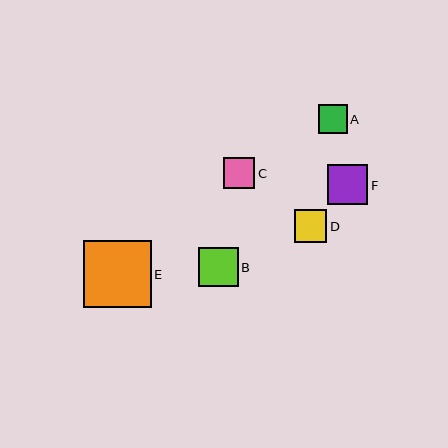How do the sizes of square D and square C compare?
Square D and square C are approximately the same size.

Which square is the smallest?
Square A is the smallest with a size of approximately 29 pixels.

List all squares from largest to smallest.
From largest to smallest: E, F, B, D, C, A.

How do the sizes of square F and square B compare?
Square F and square B are approximately the same size.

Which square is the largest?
Square E is the largest with a size of approximately 67 pixels.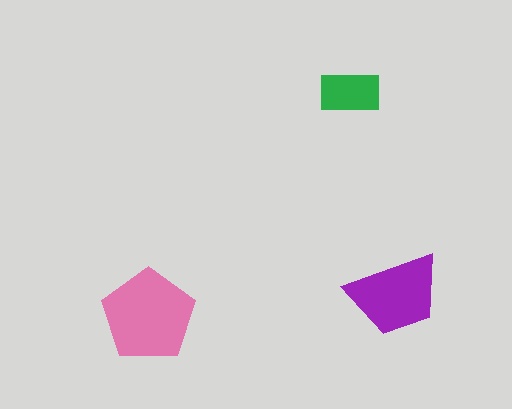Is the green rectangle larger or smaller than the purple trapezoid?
Smaller.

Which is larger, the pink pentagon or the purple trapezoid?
The pink pentagon.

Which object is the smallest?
The green rectangle.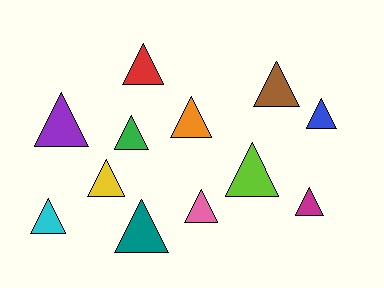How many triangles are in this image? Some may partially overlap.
There are 12 triangles.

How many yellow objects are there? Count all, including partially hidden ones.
There is 1 yellow object.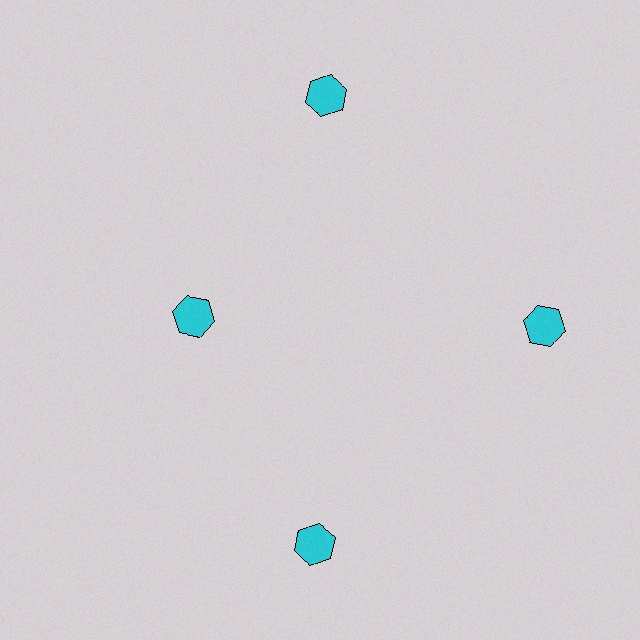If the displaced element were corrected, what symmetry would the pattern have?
It would have 4-fold rotational symmetry — the pattern would map onto itself every 90 degrees.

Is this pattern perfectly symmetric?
No. The 4 cyan hexagons are arranged in a ring, but one element near the 9 o'clock position is pulled inward toward the center, breaking the 4-fold rotational symmetry.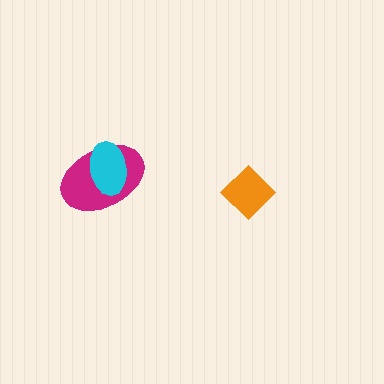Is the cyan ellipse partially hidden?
No, no other shape covers it.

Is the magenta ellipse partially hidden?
Yes, it is partially covered by another shape.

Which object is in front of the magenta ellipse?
The cyan ellipse is in front of the magenta ellipse.